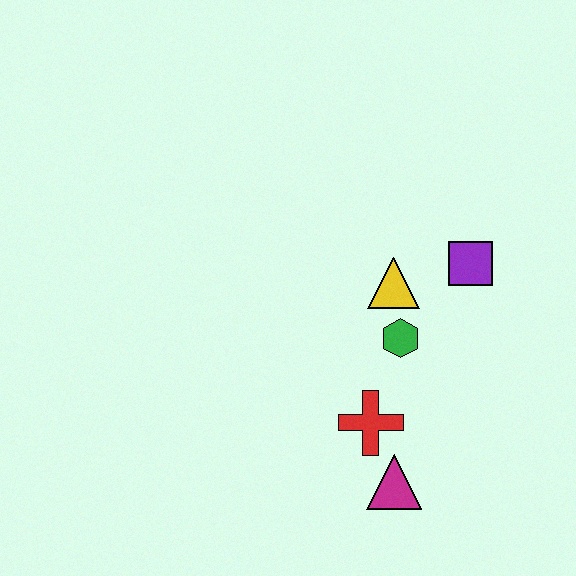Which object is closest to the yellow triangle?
The green hexagon is closest to the yellow triangle.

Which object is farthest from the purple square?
The magenta triangle is farthest from the purple square.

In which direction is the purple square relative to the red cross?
The purple square is above the red cross.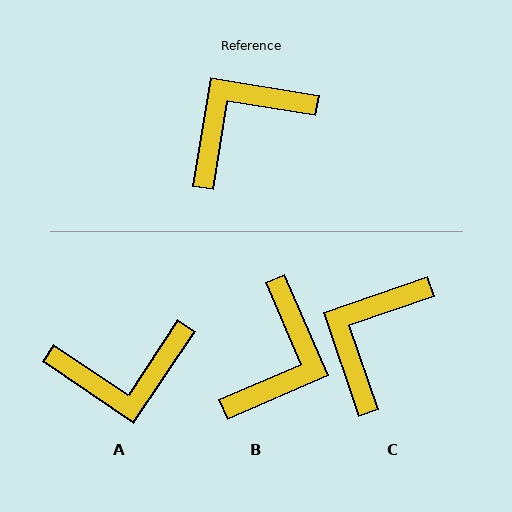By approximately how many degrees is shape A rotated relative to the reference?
Approximately 156 degrees counter-clockwise.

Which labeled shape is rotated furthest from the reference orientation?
A, about 156 degrees away.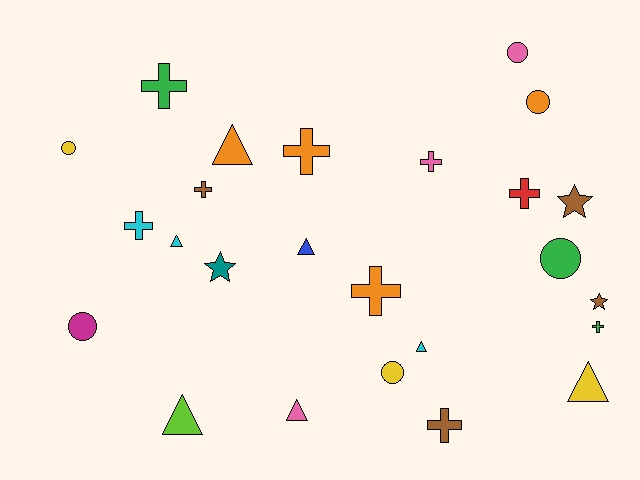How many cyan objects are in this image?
There are 3 cyan objects.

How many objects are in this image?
There are 25 objects.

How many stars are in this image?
There are 3 stars.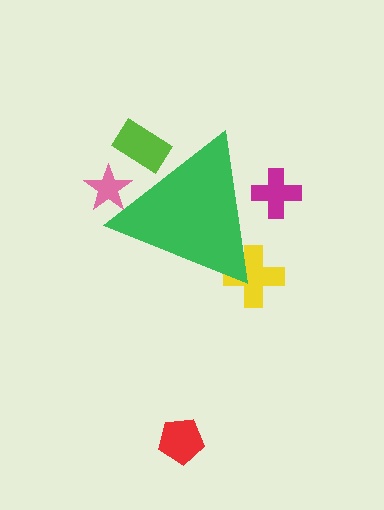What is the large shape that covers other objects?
A green triangle.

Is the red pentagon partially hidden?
No, the red pentagon is fully visible.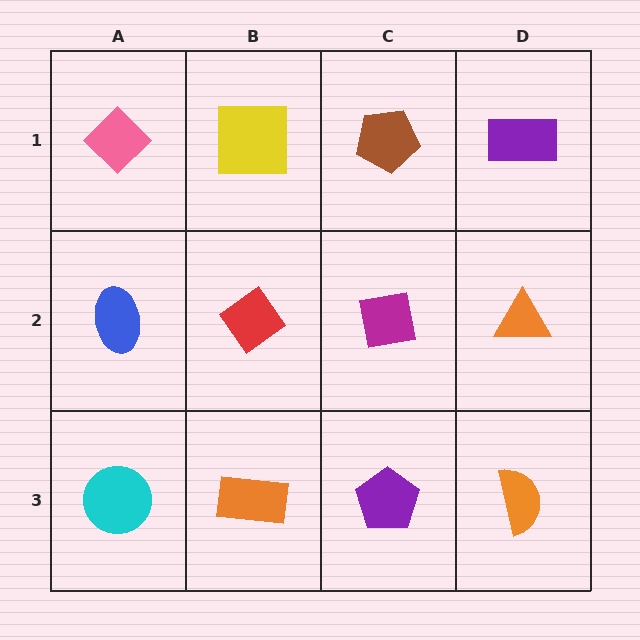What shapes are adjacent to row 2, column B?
A yellow square (row 1, column B), an orange rectangle (row 3, column B), a blue ellipse (row 2, column A), a magenta square (row 2, column C).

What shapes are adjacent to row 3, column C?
A magenta square (row 2, column C), an orange rectangle (row 3, column B), an orange semicircle (row 3, column D).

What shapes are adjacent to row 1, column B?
A red diamond (row 2, column B), a pink diamond (row 1, column A), a brown pentagon (row 1, column C).